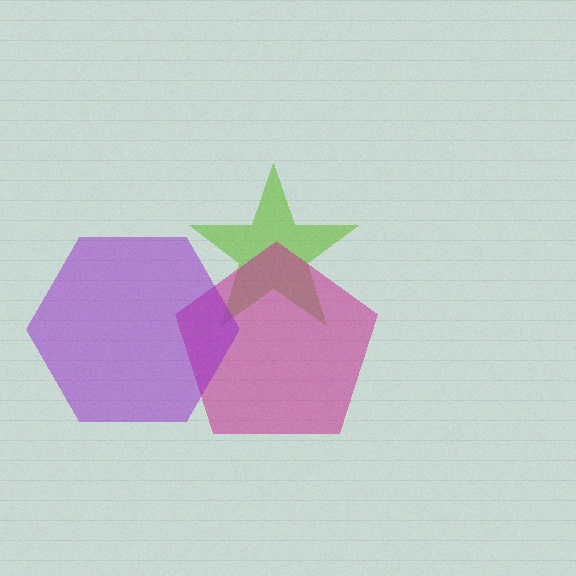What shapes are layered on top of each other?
The layered shapes are: a lime star, a magenta pentagon, a purple hexagon.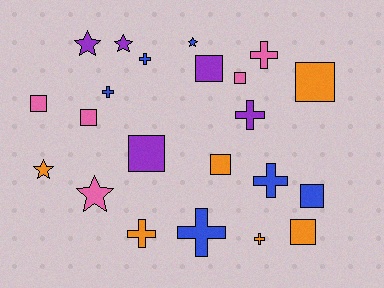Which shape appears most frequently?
Square, with 9 objects.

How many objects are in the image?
There are 22 objects.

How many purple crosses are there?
There is 1 purple cross.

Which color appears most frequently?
Orange, with 6 objects.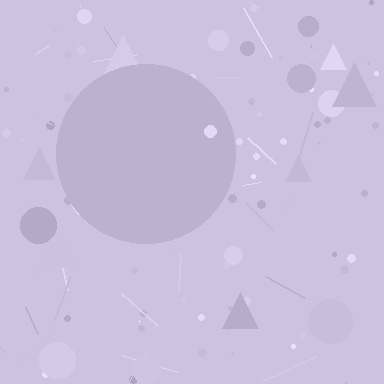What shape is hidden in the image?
A circle is hidden in the image.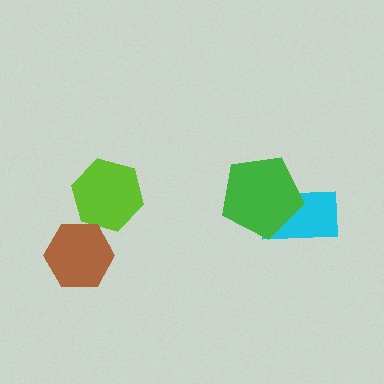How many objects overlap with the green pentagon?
1 object overlaps with the green pentagon.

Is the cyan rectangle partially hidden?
Yes, it is partially covered by another shape.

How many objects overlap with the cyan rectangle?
1 object overlaps with the cyan rectangle.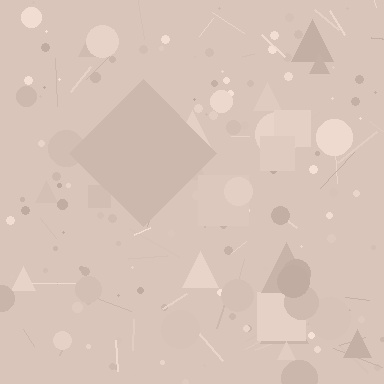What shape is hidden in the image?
A diamond is hidden in the image.